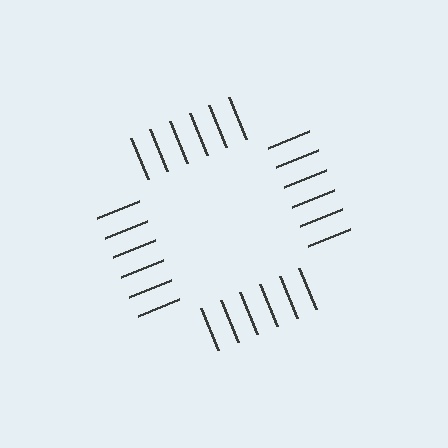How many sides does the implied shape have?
4 sides — the line-ends trace a square.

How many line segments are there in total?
24 — 6 along each of the 4 edges.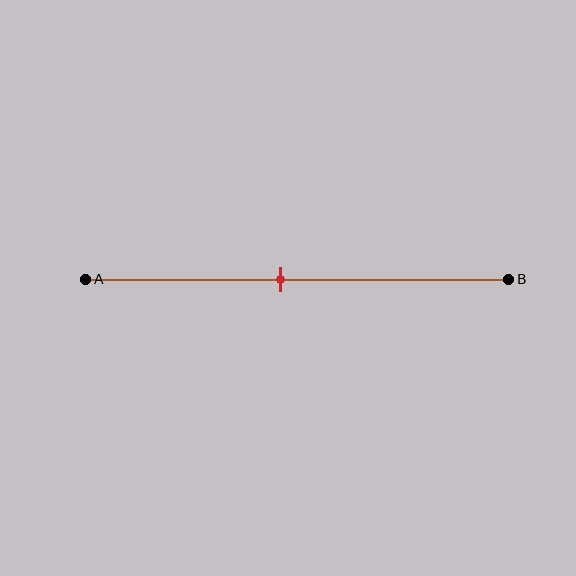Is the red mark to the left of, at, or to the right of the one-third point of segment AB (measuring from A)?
The red mark is to the right of the one-third point of segment AB.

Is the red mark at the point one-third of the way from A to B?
No, the mark is at about 45% from A, not at the 33% one-third point.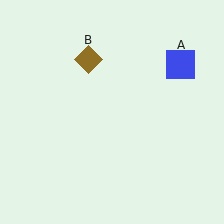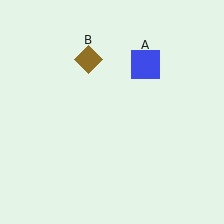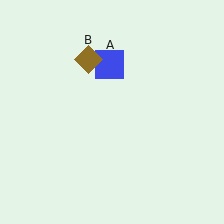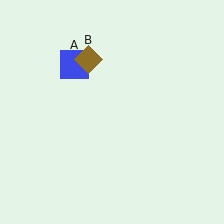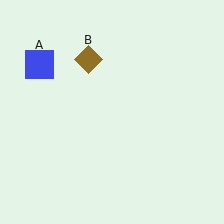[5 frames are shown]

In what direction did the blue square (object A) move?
The blue square (object A) moved left.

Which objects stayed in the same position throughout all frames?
Brown diamond (object B) remained stationary.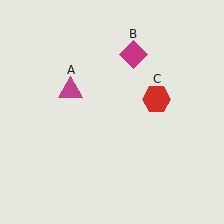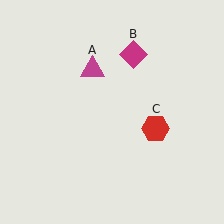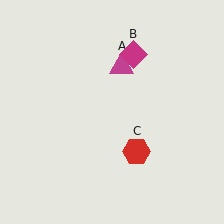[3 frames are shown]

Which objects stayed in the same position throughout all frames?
Magenta diamond (object B) remained stationary.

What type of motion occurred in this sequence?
The magenta triangle (object A), red hexagon (object C) rotated clockwise around the center of the scene.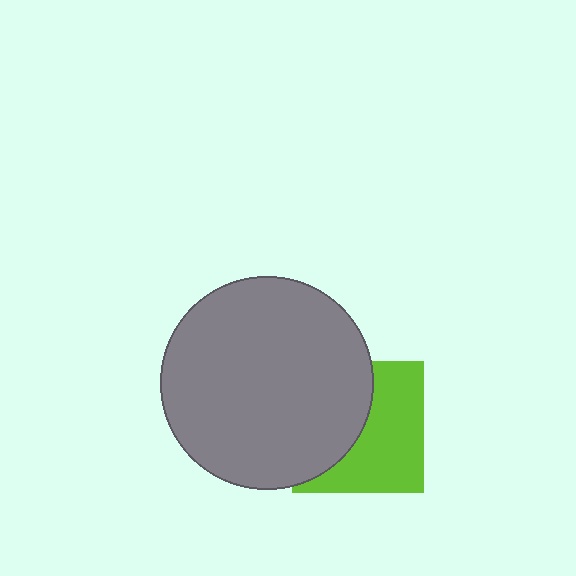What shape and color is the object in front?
The object in front is a gray circle.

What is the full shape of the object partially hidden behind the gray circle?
The partially hidden object is a lime square.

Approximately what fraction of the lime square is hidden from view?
Roughly 47% of the lime square is hidden behind the gray circle.